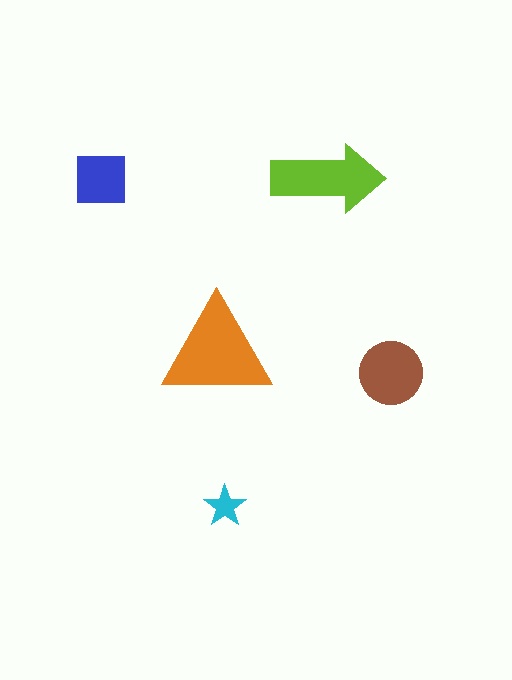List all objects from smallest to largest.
The cyan star, the blue square, the brown circle, the lime arrow, the orange triangle.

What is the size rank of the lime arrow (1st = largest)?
2nd.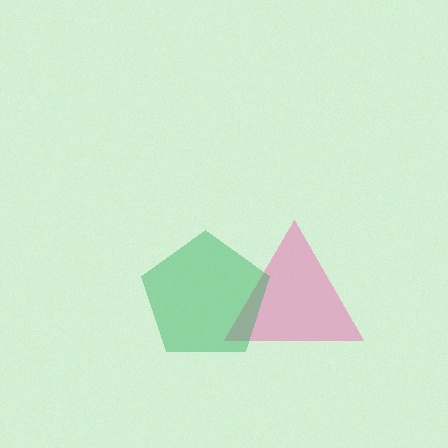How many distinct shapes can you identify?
There are 2 distinct shapes: a pink triangle, a green pentagon.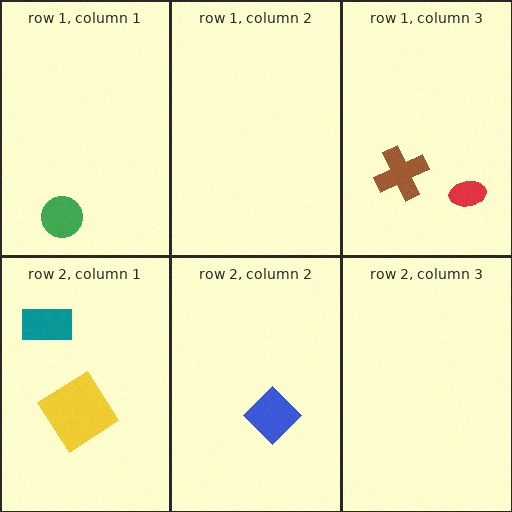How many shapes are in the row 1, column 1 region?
1.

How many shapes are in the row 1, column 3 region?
2.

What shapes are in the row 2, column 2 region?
The blue diamond.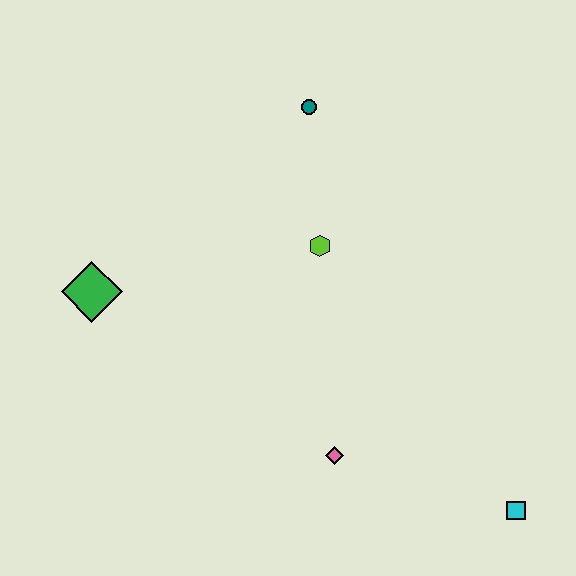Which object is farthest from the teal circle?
The cyan square is farthest from the teal circle.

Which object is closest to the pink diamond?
The cyan square is closest to the pink diamond.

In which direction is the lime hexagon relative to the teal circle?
The lime hexagon is below the teal circle.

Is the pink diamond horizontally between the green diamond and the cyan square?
Yes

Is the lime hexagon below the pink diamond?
No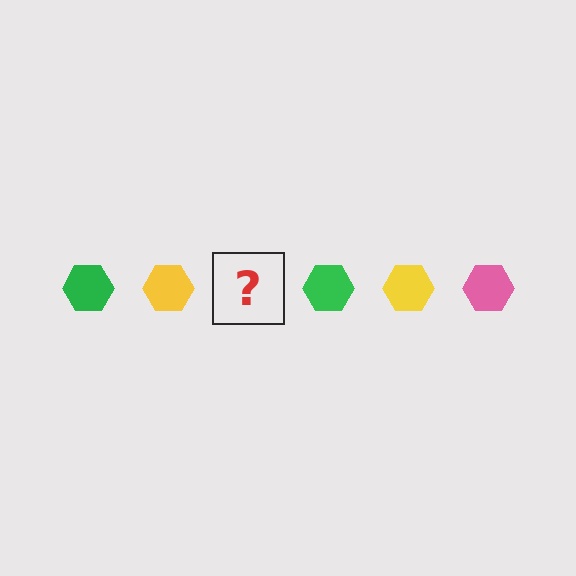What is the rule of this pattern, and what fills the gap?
The rule is that the pattern cycles through green, yellow, pink hexagons. The gap should be filled with a pink hexagon.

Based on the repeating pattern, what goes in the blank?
The blank should be a pink hexagon.